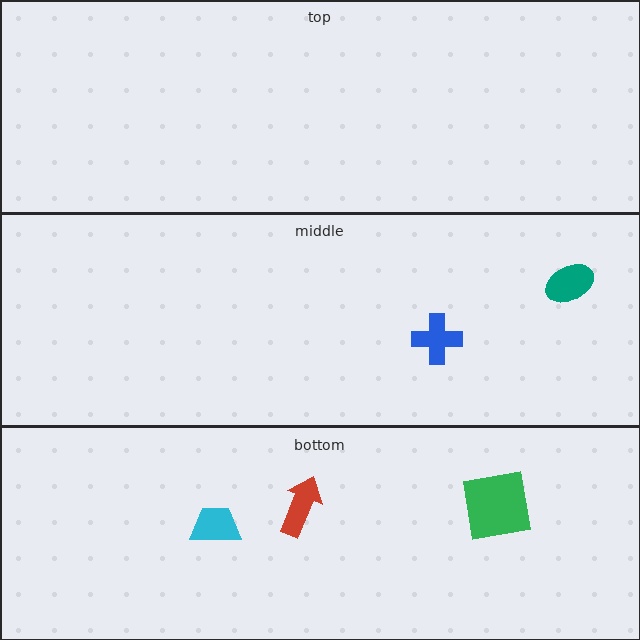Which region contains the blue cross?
The middle region.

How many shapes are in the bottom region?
3.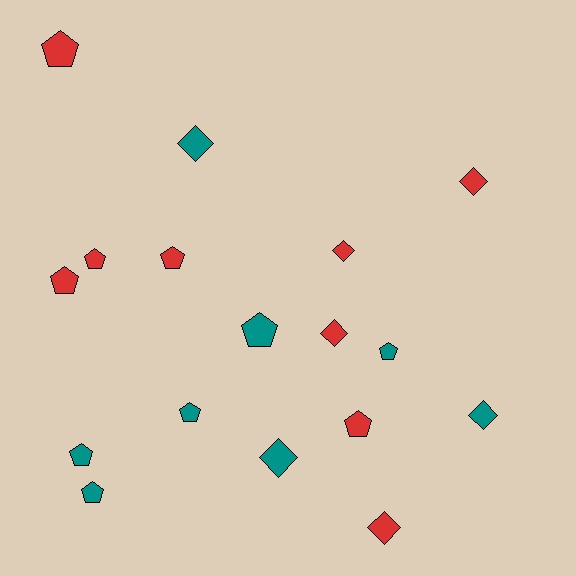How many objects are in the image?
There are 17 objects.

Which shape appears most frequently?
Pentagon, with 10 objects.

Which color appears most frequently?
Red, with 9 objects.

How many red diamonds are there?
There are 4 red diamonds.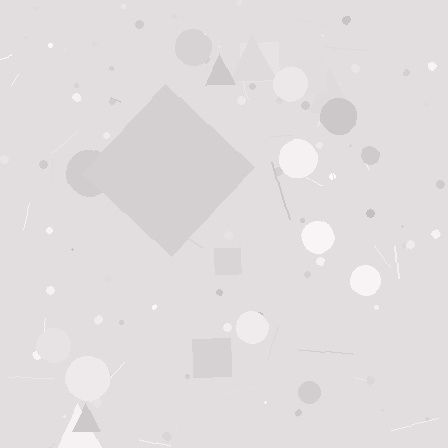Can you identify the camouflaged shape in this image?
The camouflaged shape is a diamond.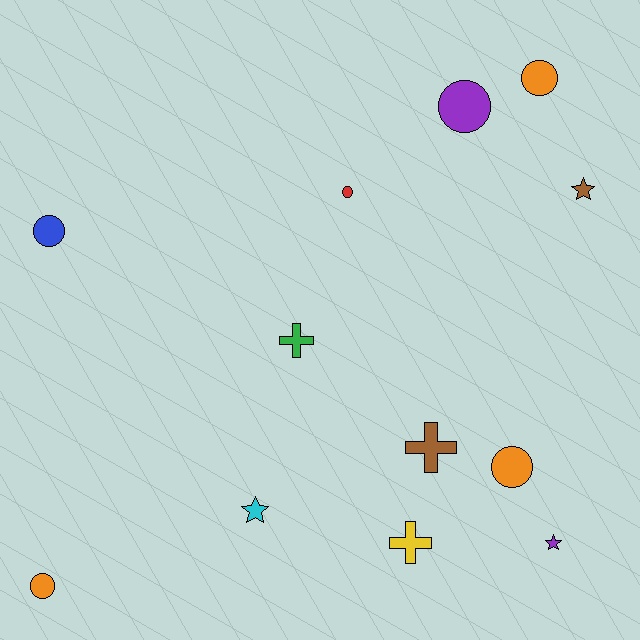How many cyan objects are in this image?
There is 1 cyan object.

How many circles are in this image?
There are 6 circles.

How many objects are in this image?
There are 12 objects.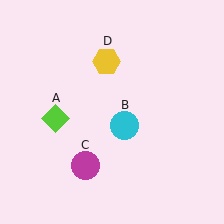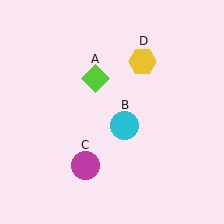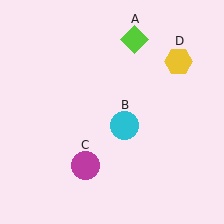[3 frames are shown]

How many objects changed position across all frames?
2 objects changed position: lime diamond (object A), yellow hexagon (object D).